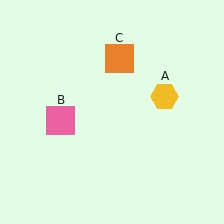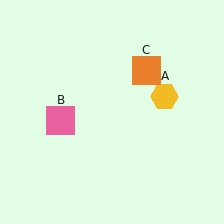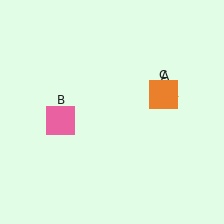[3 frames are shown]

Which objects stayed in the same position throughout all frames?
Yellow hexagon (object A) and pink square (object B) remained stationary.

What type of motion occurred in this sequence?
The orange square (object C) rotated clockwise around the center of the scene.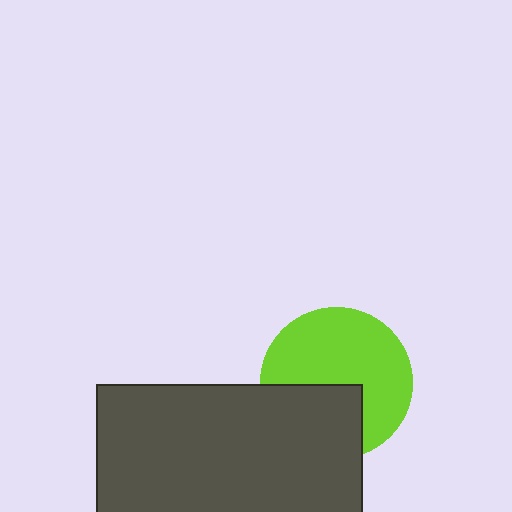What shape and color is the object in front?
The object in front is a dark gray rectangle.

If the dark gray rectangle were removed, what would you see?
You would see the complete lime circle.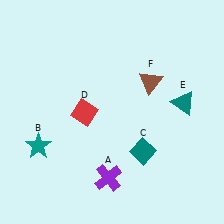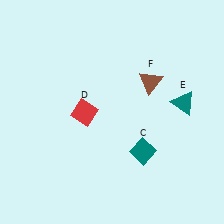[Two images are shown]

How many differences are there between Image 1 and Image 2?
There are 2 differences between the two images.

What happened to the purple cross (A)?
The purple cross (A) was removed in Image 2. It was in the bottom-left area of Image 1.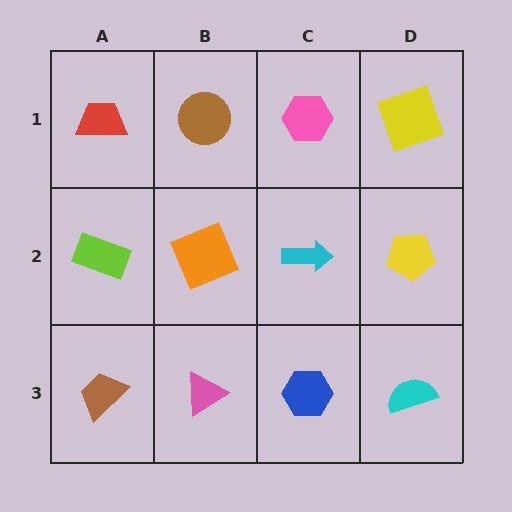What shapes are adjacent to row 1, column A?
A lime rectangle (row 2, column A), a brown circle (row 1, column B).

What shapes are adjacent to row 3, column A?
A lime rectangle (row 2, column A), a pink triangle (row 3, column B).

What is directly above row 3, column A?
A lime rectangle.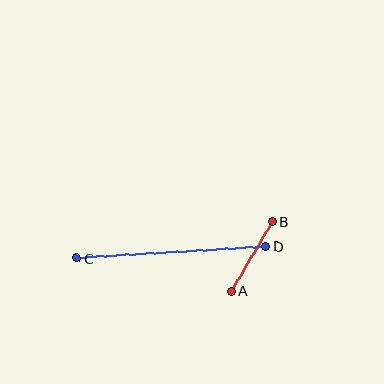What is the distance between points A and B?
The distance is approximately 81 pixels.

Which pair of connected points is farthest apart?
Points C and D are farthest apart.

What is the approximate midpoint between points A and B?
The midpoint is at approximately (252, 256) pixels.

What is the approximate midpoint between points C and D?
The midpoint is at approximately (171, 252) pixels.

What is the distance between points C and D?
The distance is approximately 189 pixels.